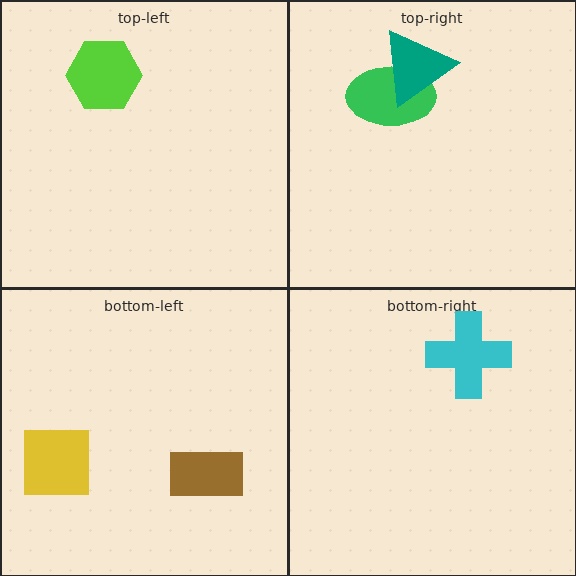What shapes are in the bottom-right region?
The cyan cross.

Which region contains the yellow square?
The bottom-left region.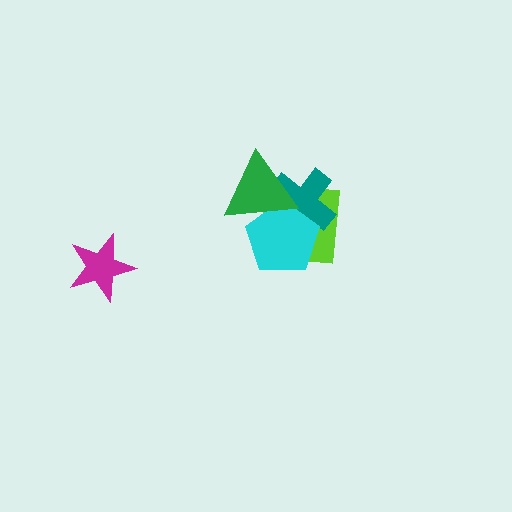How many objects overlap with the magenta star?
0 objects overlap with the magenta star.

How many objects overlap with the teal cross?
3 objects overlap with the teal cross.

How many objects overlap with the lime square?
3 objects overlap with the lime square.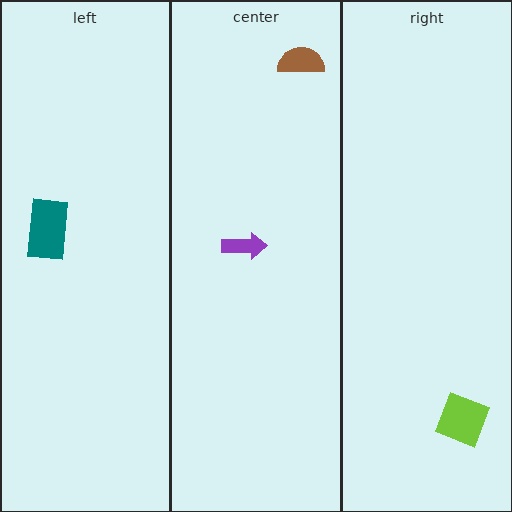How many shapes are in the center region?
2.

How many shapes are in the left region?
1.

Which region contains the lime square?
The right region.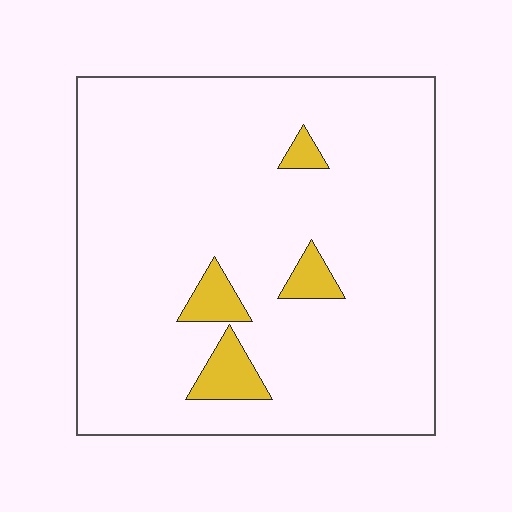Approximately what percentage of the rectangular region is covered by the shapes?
Approximately 5%.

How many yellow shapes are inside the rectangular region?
4.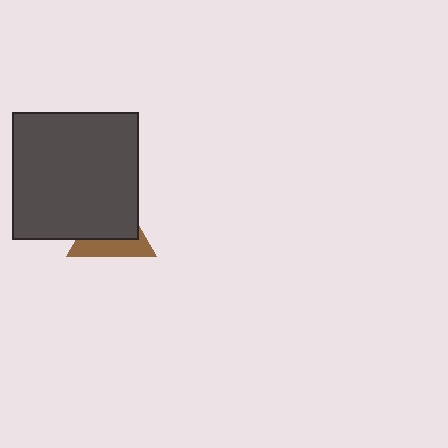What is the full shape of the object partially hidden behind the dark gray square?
The partially hidden object is a brown triangle.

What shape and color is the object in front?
The object in front is a dark gray square.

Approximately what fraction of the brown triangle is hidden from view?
Roughly 59% of the brown triangle is hidden behind the dark gray square.